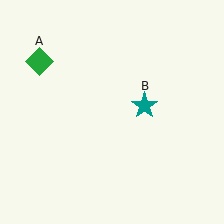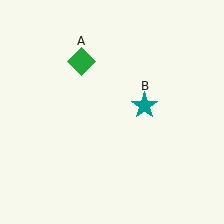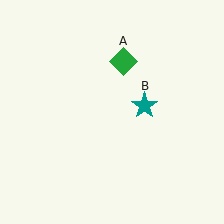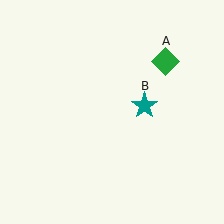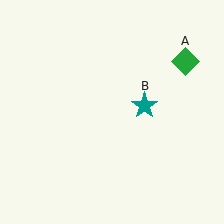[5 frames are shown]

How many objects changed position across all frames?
1 object changed position: green diamond (object A).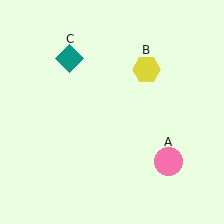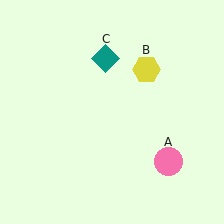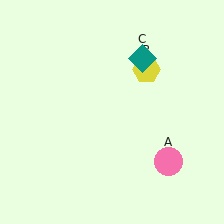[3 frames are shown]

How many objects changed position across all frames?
1 object changed position: teal diamond (object C).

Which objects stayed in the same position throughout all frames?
Pink circle (object A) and yellow hexagon (object B) remained stationary.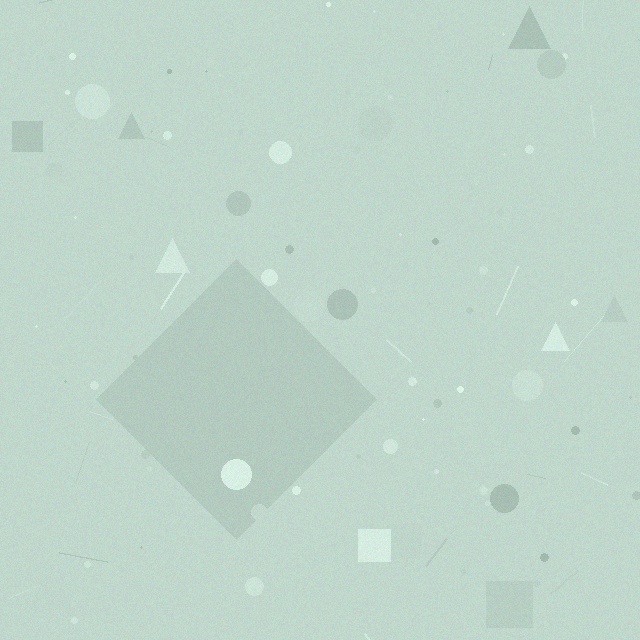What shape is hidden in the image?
A diamond is hidden in the image.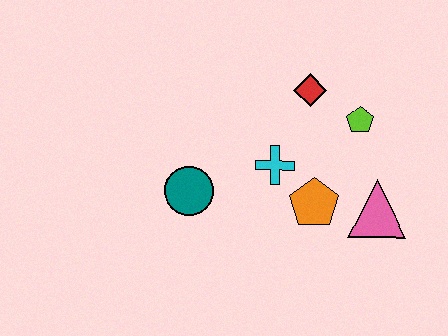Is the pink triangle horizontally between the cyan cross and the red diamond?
No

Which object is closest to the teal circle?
The cyan cross is closest to the teal circle.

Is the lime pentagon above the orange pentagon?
Yes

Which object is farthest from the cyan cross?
The pink triangle is farthest from the cyan cross.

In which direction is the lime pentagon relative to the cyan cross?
The lime pentagon is to the right of the cyan cross.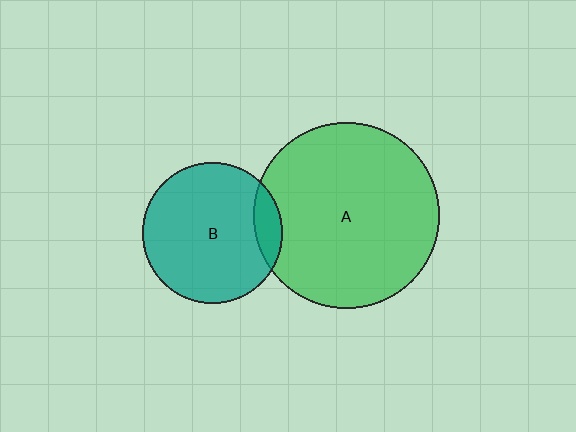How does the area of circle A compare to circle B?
Approximately 1.8 times.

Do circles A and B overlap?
Yes.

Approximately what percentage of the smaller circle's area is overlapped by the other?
Approximately 10%.